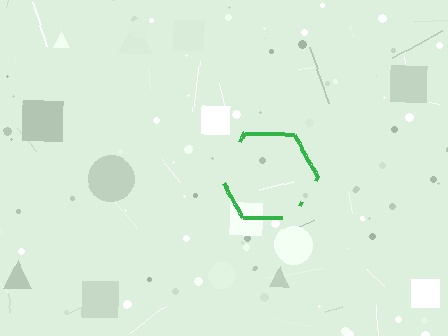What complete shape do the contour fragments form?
The contour fragments form a hexagon.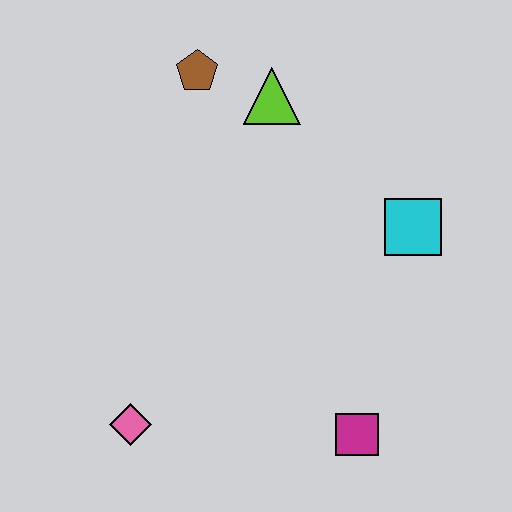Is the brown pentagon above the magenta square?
Yes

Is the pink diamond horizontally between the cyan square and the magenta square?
No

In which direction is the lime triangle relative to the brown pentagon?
The lime triangle is to the right of the brown pentagon.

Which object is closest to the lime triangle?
The brown pentagon is closest to the lime triangle.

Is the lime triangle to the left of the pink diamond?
No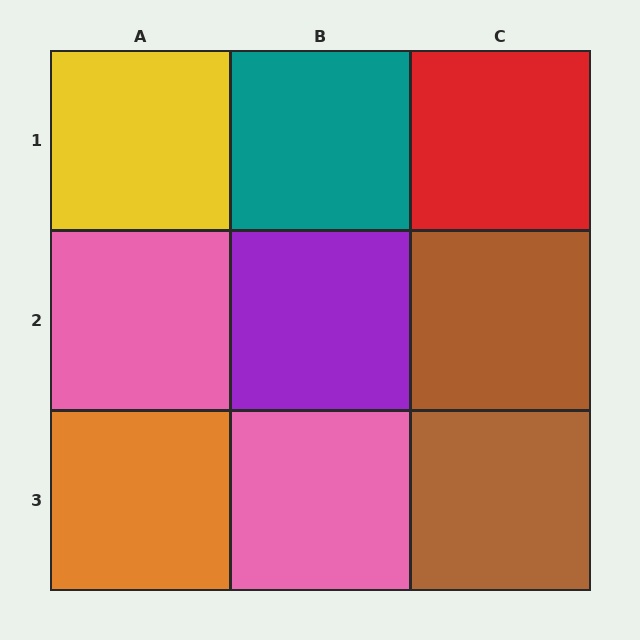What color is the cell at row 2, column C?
Brown.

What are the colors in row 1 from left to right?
Yellow, teal, red.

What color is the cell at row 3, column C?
Brown.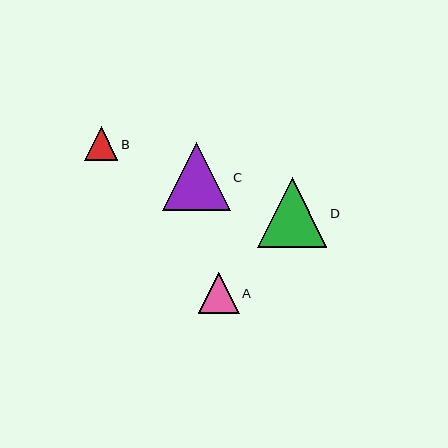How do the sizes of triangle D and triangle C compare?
Triangle D and triangle C are approximately the same size.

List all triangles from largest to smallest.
From largest to smallest: D, C, A, B.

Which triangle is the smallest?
Triangle B is the smallest with a size of approximately 34 pixels.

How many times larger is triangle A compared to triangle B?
Triangle A is approximately 1.2 times the size of triangle B.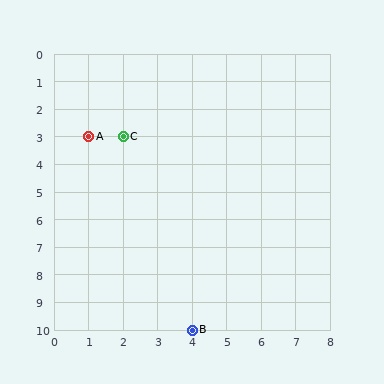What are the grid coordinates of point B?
Point B is at grid coordinates (4, 10).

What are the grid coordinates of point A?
Point A is at grid coordinates (1, 3).